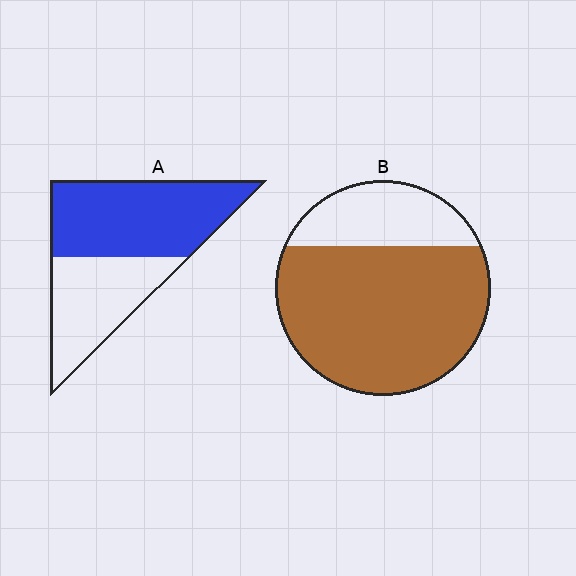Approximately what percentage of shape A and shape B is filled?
A is approximately 60% and B is approximately 75%.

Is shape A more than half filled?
Yes.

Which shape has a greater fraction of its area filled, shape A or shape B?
Shape B.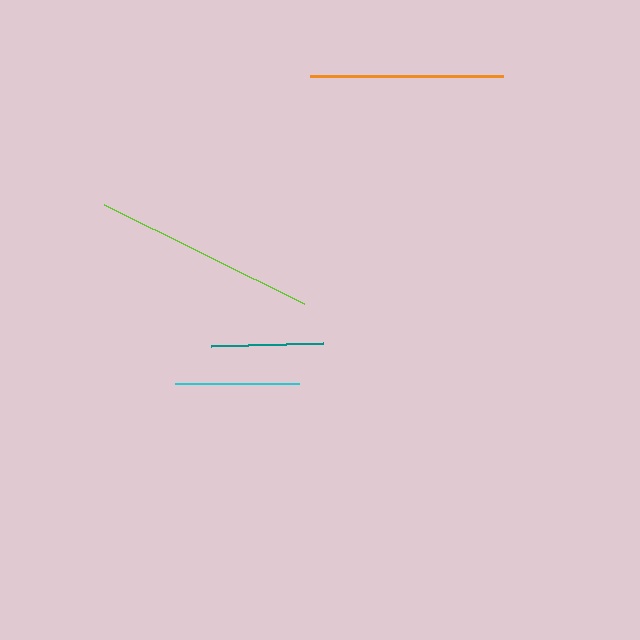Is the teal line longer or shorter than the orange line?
The orange line is longer than the teal line.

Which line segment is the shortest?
The teal line is the shortest at approximately 112 pixels.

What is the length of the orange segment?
The orange segment is approximately 193 pixels long.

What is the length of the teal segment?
The teal segment is approximately 112 pixels long.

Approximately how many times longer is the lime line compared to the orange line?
The lime line is approximately 1.2 times the length of the orange line.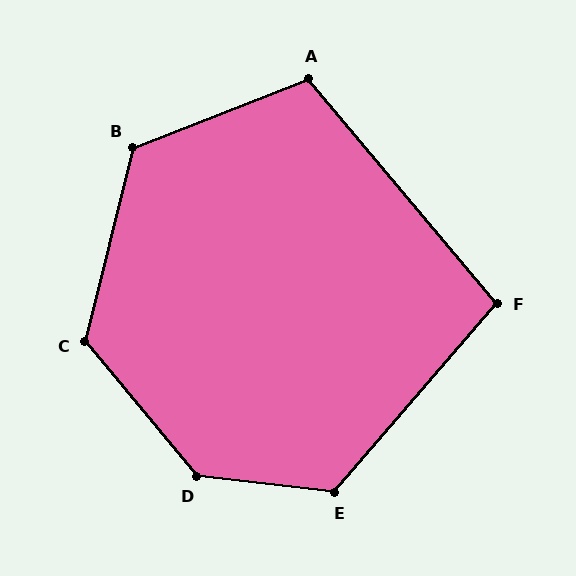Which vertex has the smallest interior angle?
F, at approximately 99 degrees.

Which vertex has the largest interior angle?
D, at approximately 136 degrees.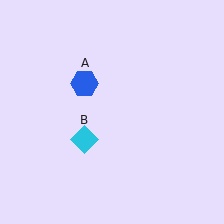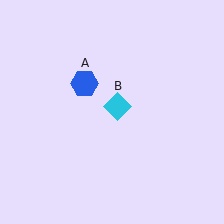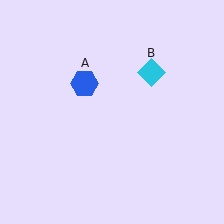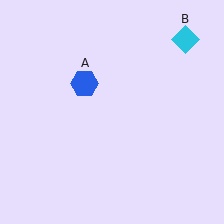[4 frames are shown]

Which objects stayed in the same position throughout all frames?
Blue hexagon (object A) remained stationary.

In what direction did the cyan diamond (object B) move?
The cyan diamond (object B) moved up and to the right.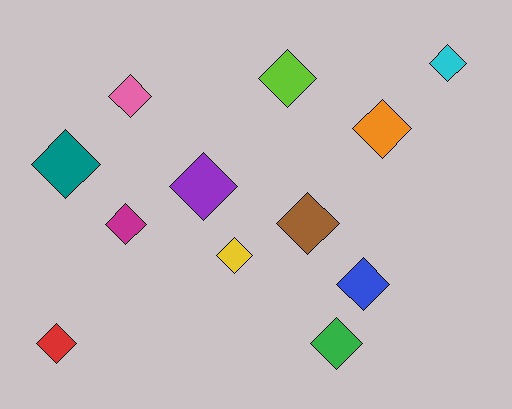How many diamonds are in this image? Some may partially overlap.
There are 12 diamonds.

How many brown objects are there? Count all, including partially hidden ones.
There is 1 brown object.